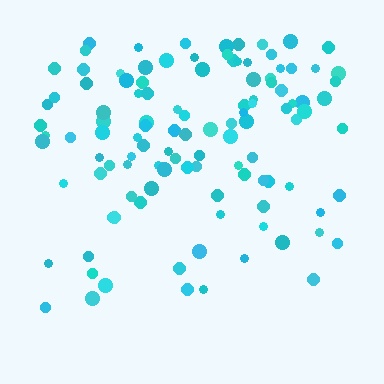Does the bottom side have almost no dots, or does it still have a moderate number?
Still a moderate number, just noticeably fewer than the top.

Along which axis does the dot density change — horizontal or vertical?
Vertical.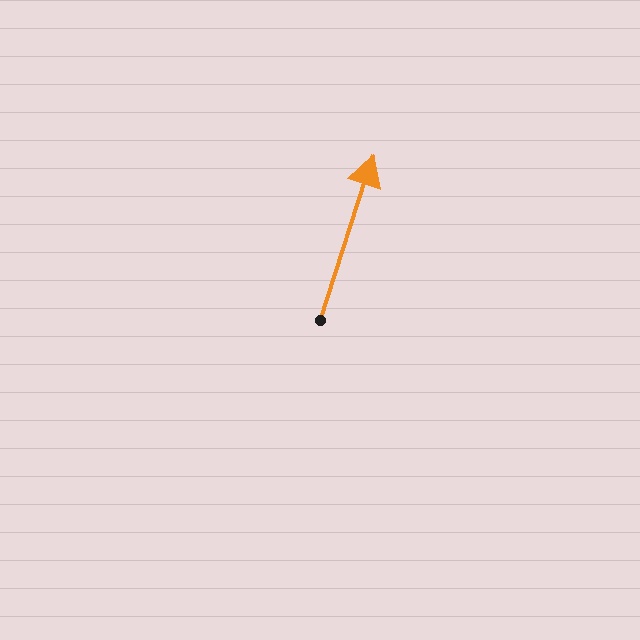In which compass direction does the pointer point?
North.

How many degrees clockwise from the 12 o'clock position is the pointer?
Approximately 18 degrees.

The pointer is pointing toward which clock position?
Roughly 1 o'clock.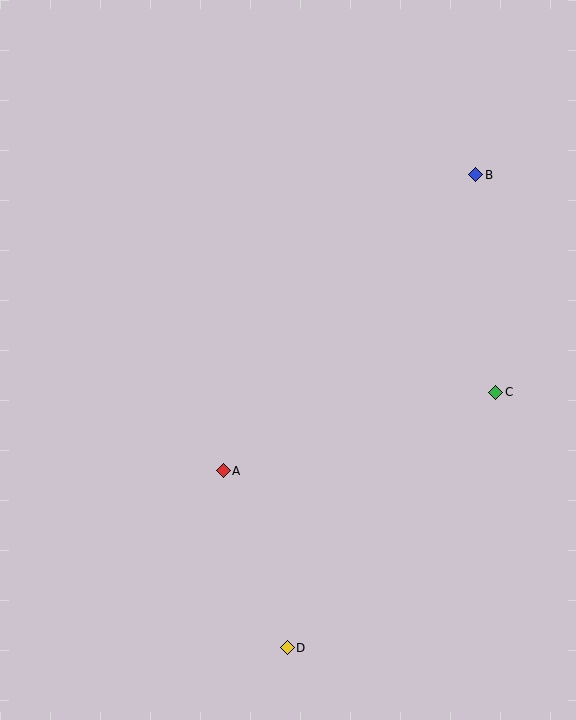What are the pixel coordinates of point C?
Point C is at (496, 392).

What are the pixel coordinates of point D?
Point D is at (287, 648).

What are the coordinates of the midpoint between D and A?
The midpoint between D and A is at (255, 559).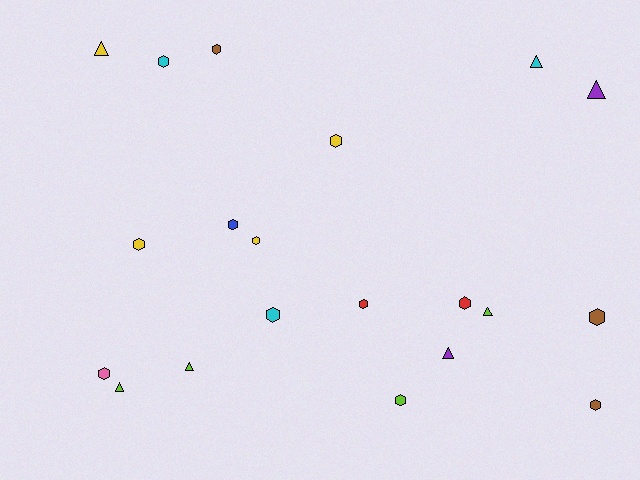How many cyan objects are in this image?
There are 3 cyan objects.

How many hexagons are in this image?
There are 13 hexagons.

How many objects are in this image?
There are 20 objects.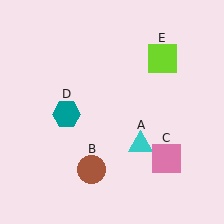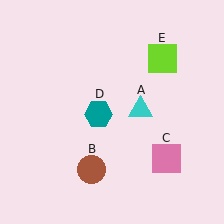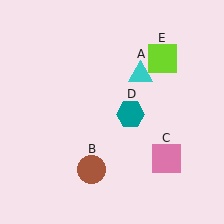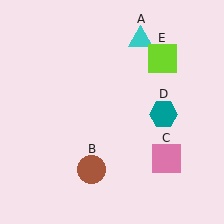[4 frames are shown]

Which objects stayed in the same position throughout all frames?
Brown circle (object B) and pink square (object C) and lime square (object E) remained stationary.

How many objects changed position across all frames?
2 objects changed position: cyan triangle (object A), teal hexagon (object D).